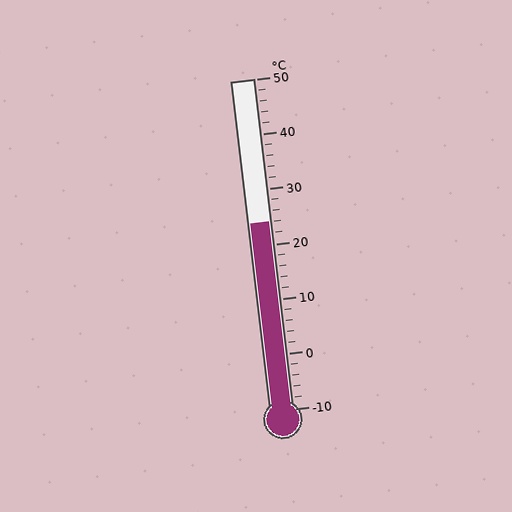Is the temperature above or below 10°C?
The temperature is above 10°C.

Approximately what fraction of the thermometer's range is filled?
The thermometer is filled to approximately 55% of its range.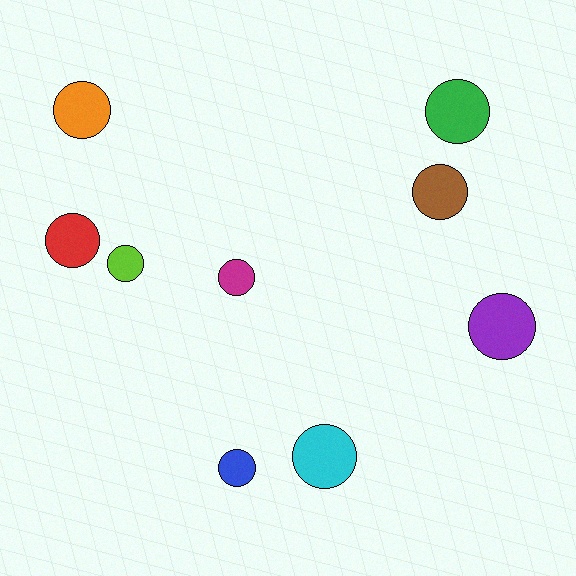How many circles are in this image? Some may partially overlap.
There are 9 circles.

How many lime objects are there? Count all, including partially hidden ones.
There is 1 lime object.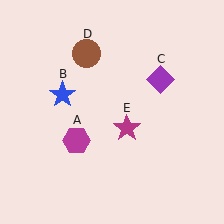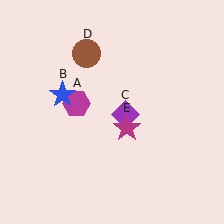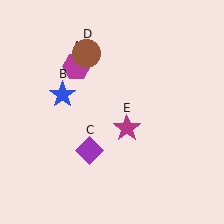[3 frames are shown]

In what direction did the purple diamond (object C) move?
The purple diamond (object C) moved down and to the left.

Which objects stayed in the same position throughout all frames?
Blue star (object B) and brown circle (object D) and magenta star (object E) remained stationary.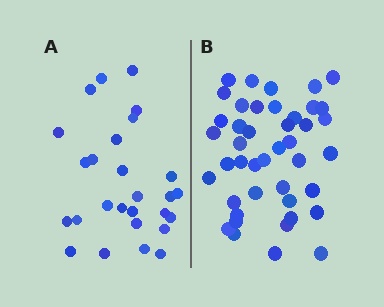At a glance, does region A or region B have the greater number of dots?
Region B (the right region) has more dots.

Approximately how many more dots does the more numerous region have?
Region B has approximately 15 more dots than region A.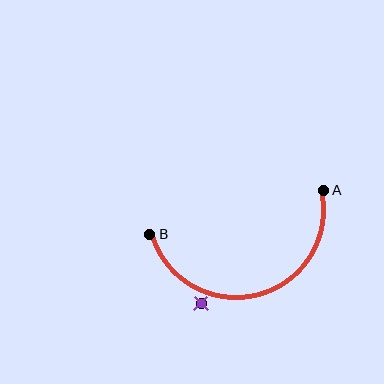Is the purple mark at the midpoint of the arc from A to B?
No — the purple mark does not lie on the arc at all. It sits slightly outside the curve.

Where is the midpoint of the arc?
The arc midpoint is the point on the curve farthest from the straight line joining A and B. It sits below that line.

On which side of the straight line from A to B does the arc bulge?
The arc bulges below the straight line connecting A and B.